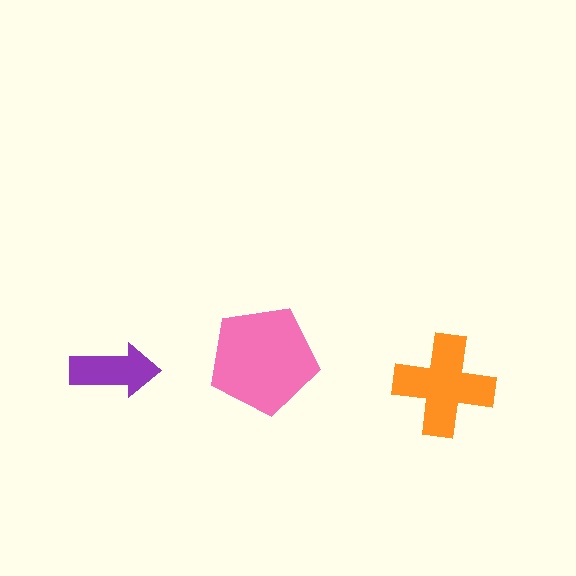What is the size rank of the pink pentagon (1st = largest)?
1st.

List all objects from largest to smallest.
The pink pentagon, the orange cross, the purple arrow.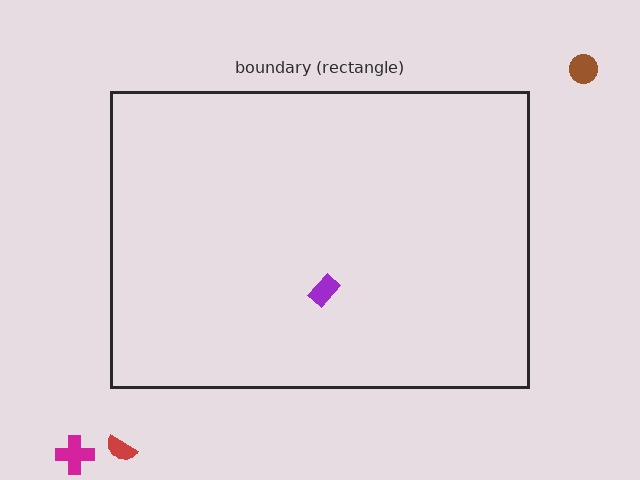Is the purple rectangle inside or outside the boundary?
Inside.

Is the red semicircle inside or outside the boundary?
Outside.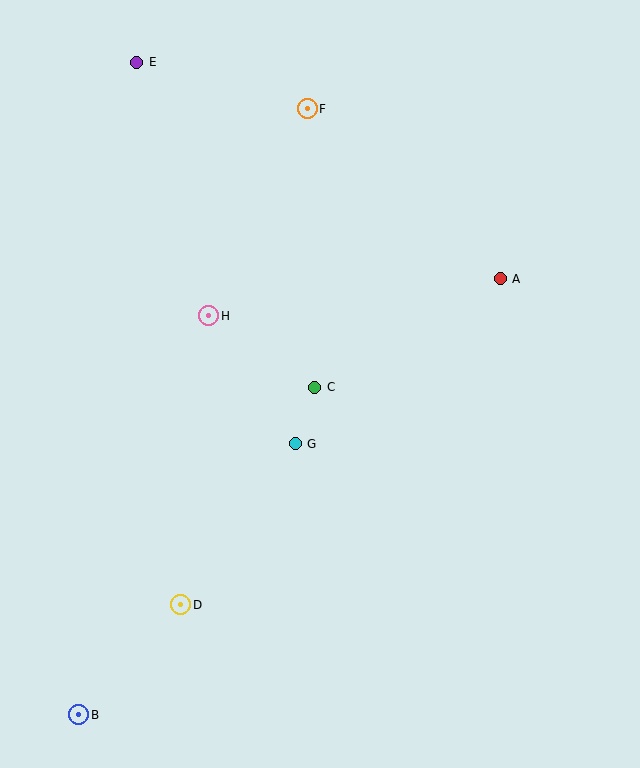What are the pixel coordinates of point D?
Point D is at (181, 605).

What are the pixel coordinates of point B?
Point B is at (79, 715).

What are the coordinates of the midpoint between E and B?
The midpoint between E and B is at (108, 389).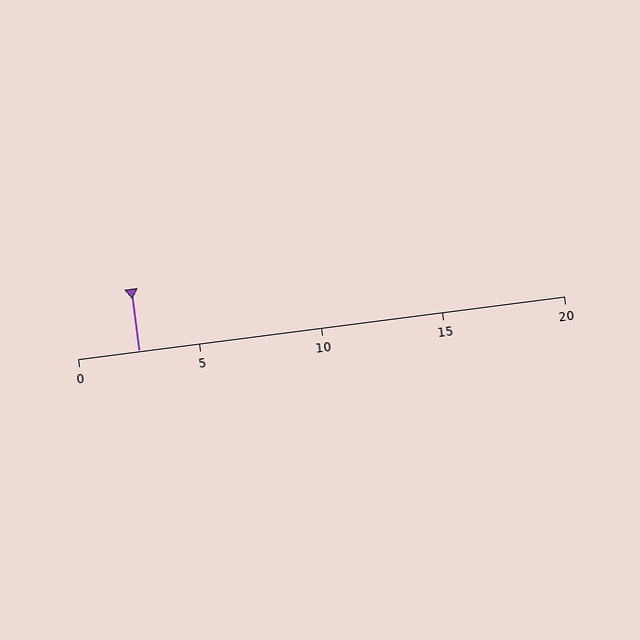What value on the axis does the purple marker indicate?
The marker indicates approximately 2.5.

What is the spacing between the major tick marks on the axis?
The major ticks are spaced 5 apart.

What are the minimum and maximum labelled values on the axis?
The axis runs from 0 to 20.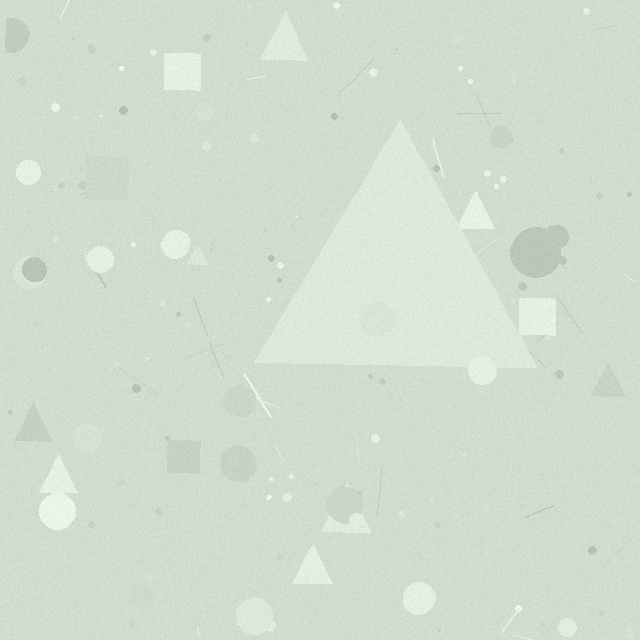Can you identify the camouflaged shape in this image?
The camouflaged shape is a triangle.